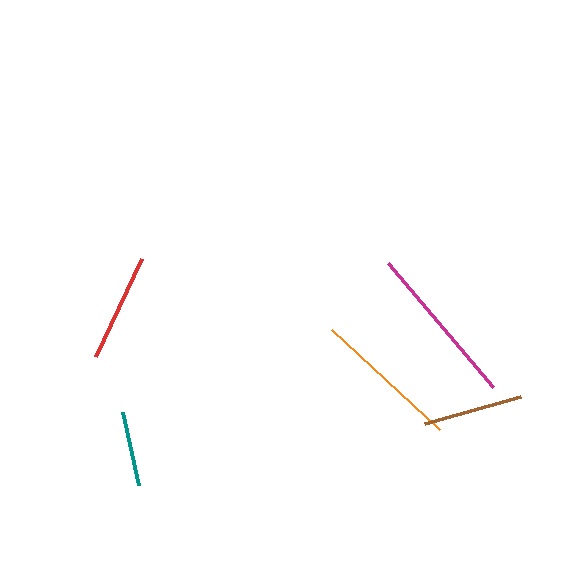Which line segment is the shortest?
The teal line is the shortest at approximately 75 pixels.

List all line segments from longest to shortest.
From longest to shortest: magenta, orange, red, brown, teal.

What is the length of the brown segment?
The brown segment is approximately 100 pixels long.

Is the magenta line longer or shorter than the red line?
The magenta line is longer than the red line.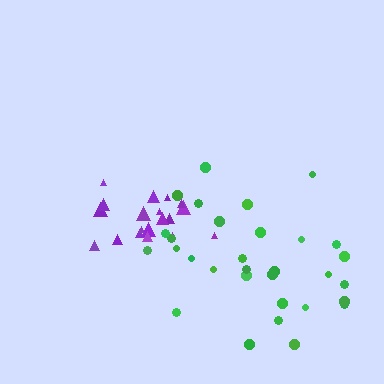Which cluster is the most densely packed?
Purple.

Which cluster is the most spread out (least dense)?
Green.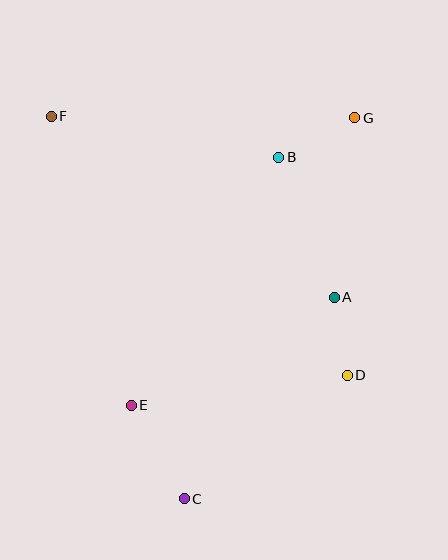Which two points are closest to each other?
Points A and D are closest to each other.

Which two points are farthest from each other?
Points C and G are farthest from each other.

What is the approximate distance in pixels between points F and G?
The distance between F and G is approximately 303 pixels.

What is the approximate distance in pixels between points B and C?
The distance between B and C is approximately 354 pixels.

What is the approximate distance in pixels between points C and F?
The distance between C and F is approximately 405 pixels.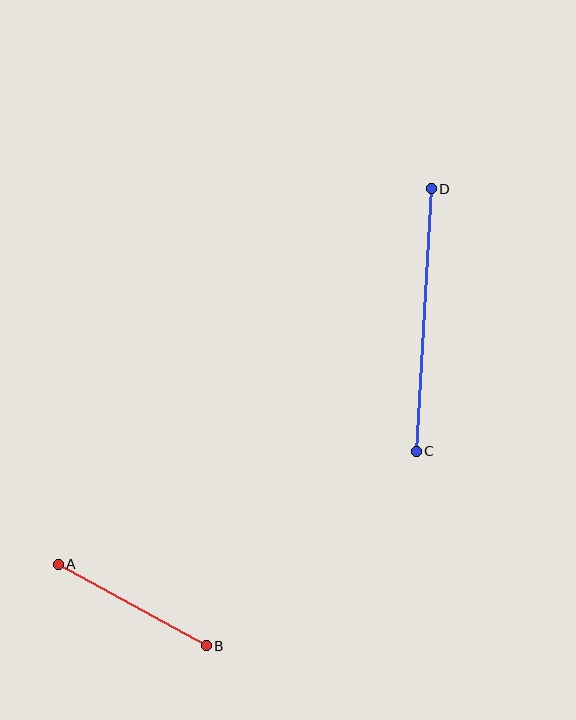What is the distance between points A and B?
The distance is approximately 169 pixels.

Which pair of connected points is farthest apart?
Points C and D are farthest apart.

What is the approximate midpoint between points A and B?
The midpoint is at approximately (132, 605) pixels.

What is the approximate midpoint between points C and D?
The midpoint is at approximately (424, 320) pixels.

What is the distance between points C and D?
The distance is approximately 263 pixels.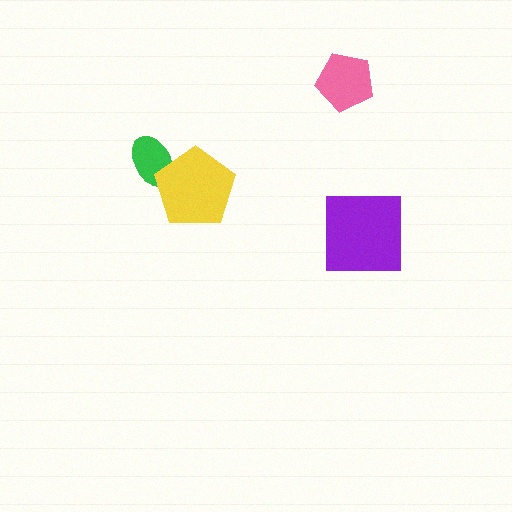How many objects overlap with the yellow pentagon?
1 object overlaps with the yellow pentagon.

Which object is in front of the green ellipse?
The yellow pentagon is in front of the green ellipse.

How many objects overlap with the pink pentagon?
0 objects overlap with the pink pentagon.